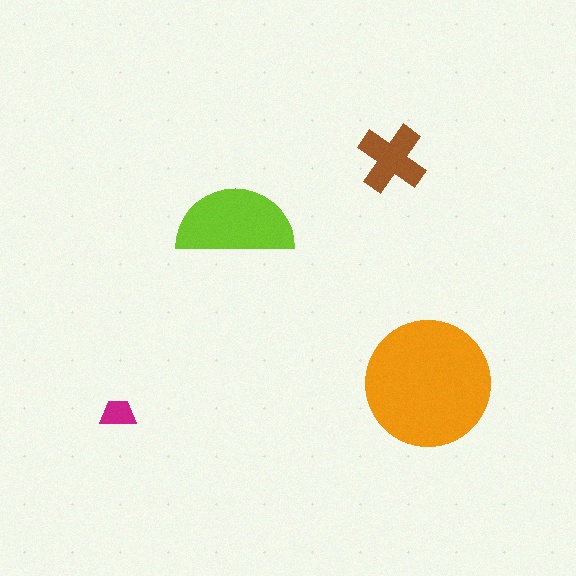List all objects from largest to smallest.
The orange circle, the lime semicircle, the brown cross, the magenta trapezoid.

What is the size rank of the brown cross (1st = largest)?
3rd.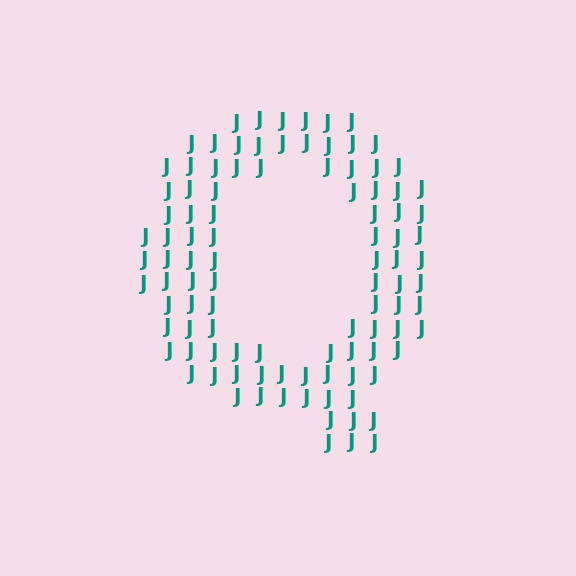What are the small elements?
The small elements are letter J's.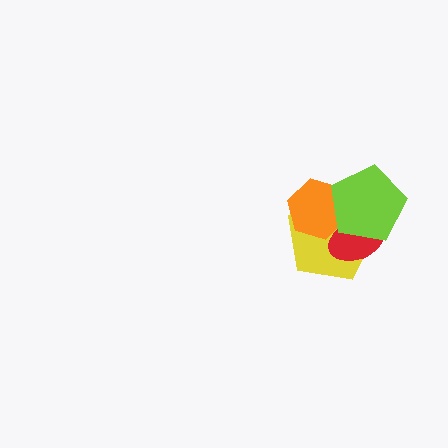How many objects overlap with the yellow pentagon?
3 objects overlap with the yellow pentagon.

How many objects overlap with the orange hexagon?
3 objects overlap with the orange hexagon.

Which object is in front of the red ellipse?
The lime pentagon is in front of the red ellipse.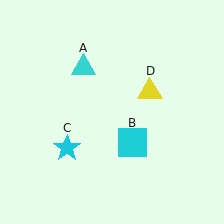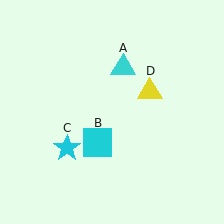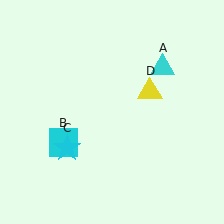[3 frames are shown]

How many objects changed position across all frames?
2 objects changed position: cyan triangle (object A), cyan square (object B).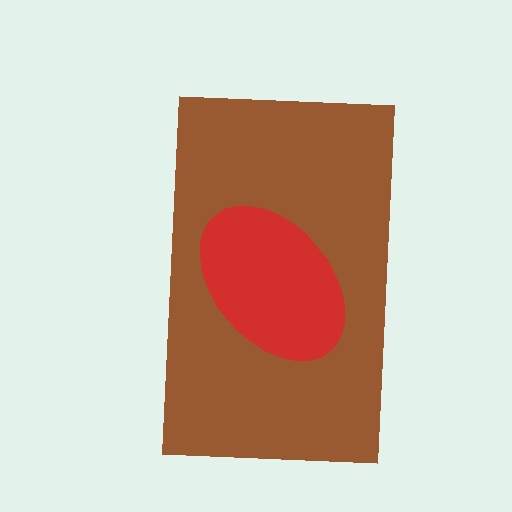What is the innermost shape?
The red ellipse.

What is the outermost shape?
The brown rectangle.